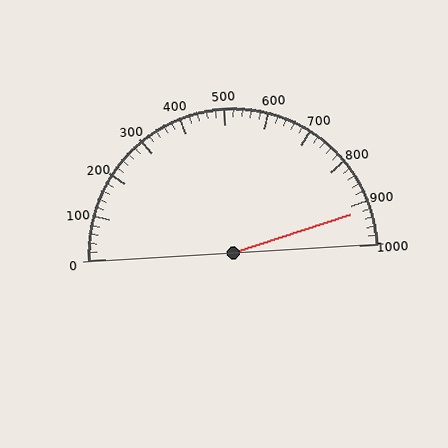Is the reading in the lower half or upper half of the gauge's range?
The reading is in the upper half of the range (0 to 1000).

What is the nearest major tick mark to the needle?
The nearest major tick mark is 900.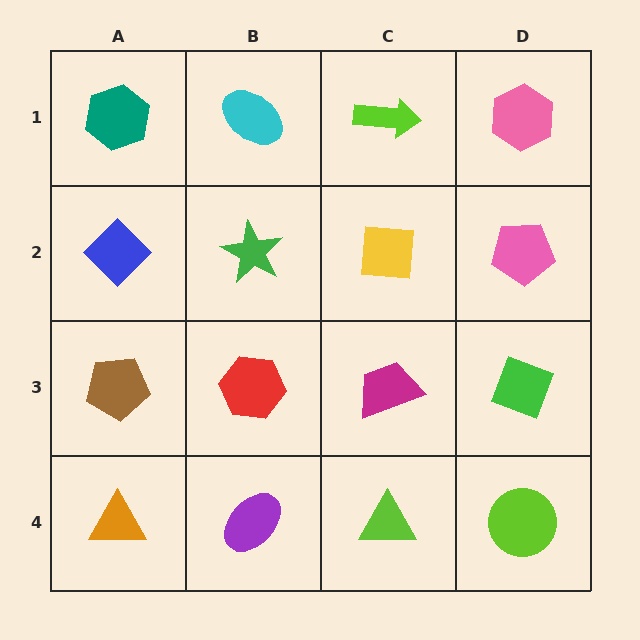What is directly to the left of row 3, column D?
A magenta trapezoid.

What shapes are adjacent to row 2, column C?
A lime arrow (row 1, column C), a magenta trapezoid (row 3, column C), a green star (row 2, column B), a pink pentagon (row 2, column D).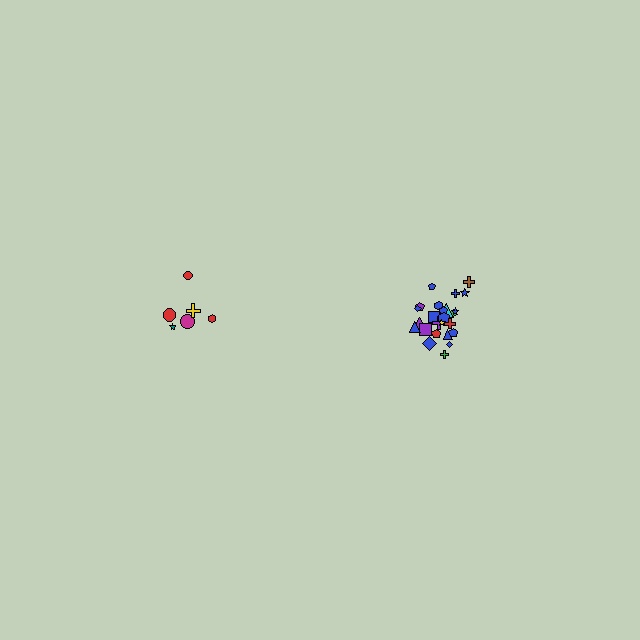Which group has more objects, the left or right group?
The right group.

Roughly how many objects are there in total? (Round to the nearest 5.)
Roughly 30 objects in total.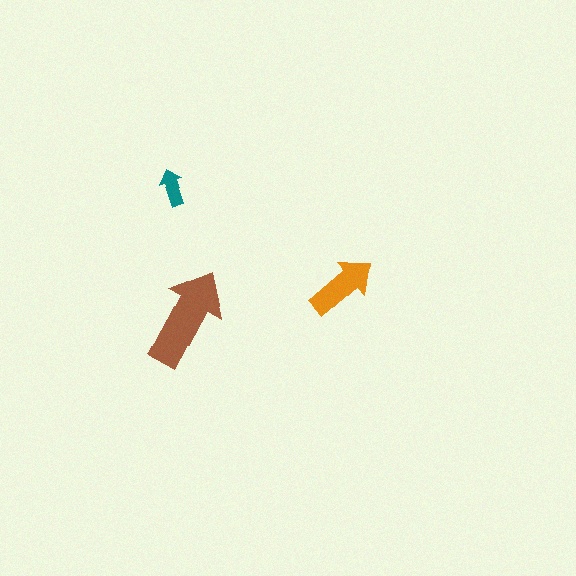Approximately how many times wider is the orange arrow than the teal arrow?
About 2 times wider.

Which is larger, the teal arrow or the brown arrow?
The brown one.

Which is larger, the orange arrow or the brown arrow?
The brown one.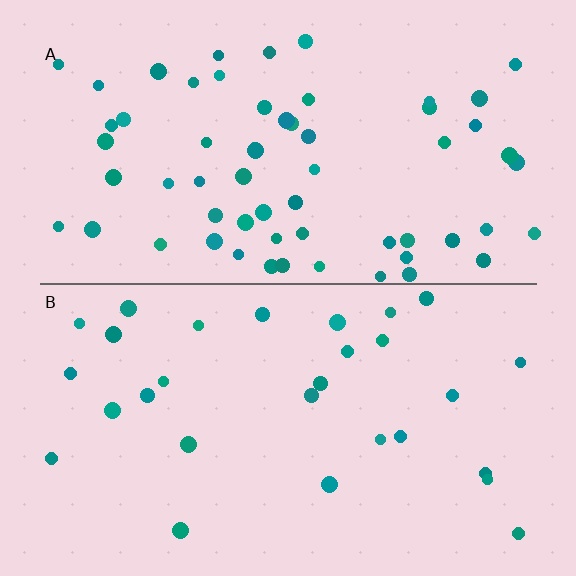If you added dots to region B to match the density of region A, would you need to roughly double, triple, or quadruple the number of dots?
Approximately double.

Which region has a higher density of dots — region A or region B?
A (the top).